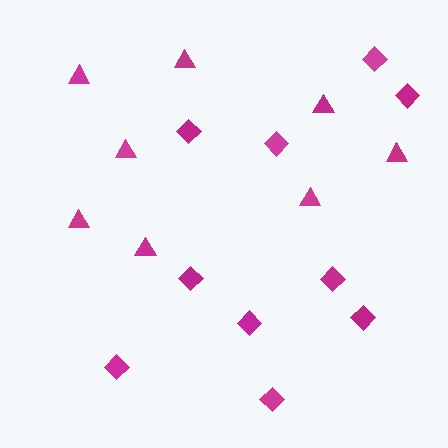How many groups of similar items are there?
There are 2 groups: one group of diamonds (10) and one group of triangles (8).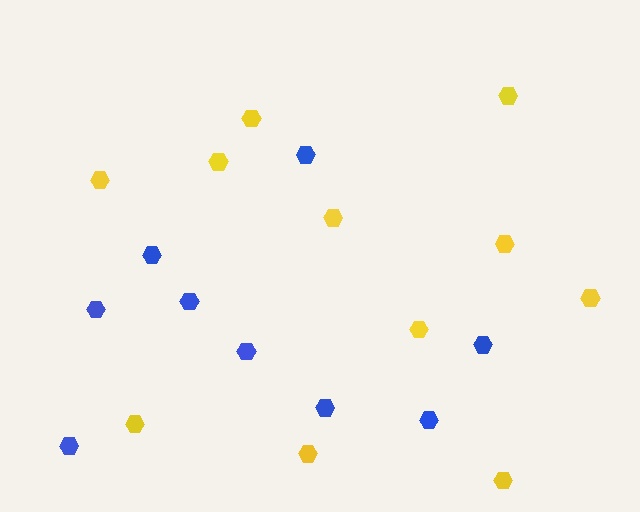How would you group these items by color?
There are 2 groups: one group of yellow hexagons (11) and one group of blue hexagons (9).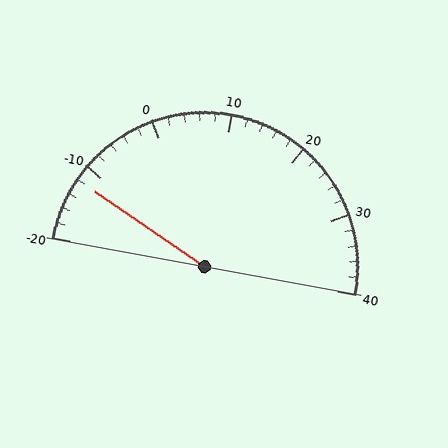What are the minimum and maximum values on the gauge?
The gauge ranges from -20 to 40.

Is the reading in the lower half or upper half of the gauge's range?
The reading is in the lower half of the range (-20 to 40).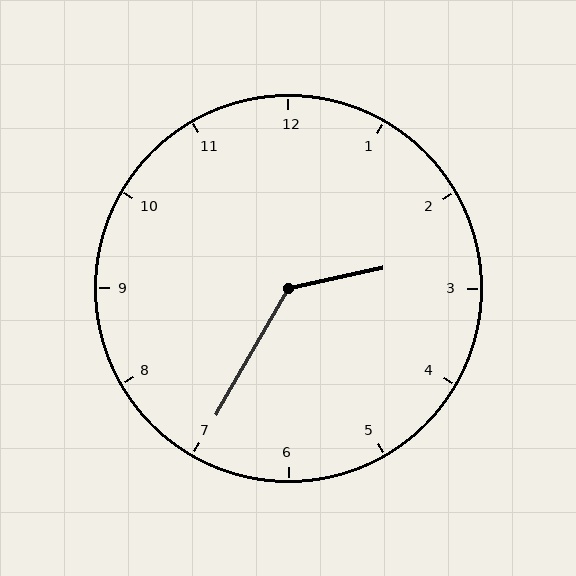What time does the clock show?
2:35.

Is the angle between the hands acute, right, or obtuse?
It is obtuse.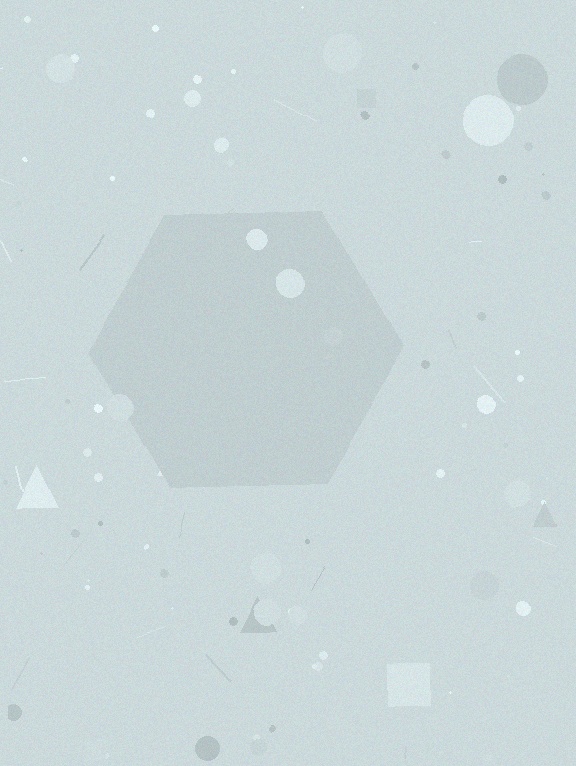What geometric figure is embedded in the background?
A hexagon is embedded in the background.